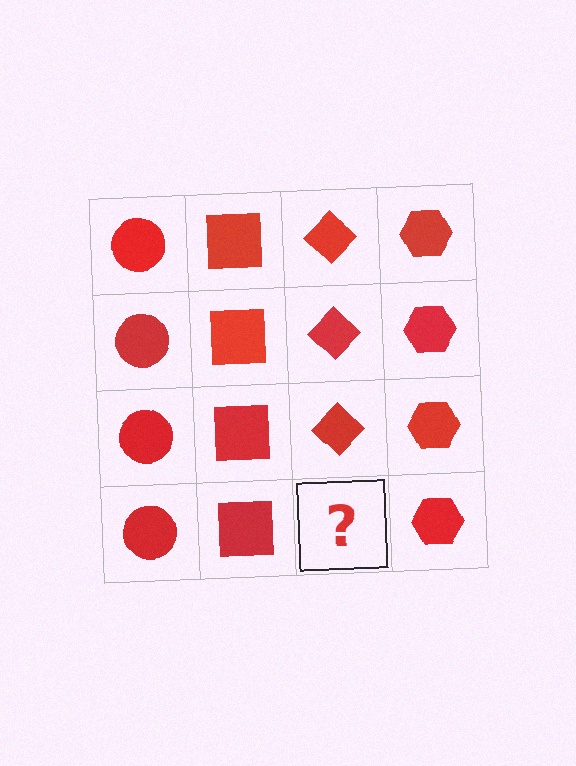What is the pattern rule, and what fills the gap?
The rule is that each column has a consistent shape. The gap should be filled with a red diamond.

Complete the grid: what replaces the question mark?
The question mark should be replaced with a red diamond.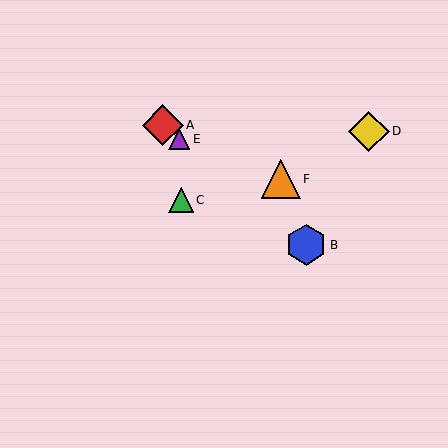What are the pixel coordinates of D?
Object D is at (369, 132).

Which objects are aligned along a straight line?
Objects A, B, E are aligned along a straight line.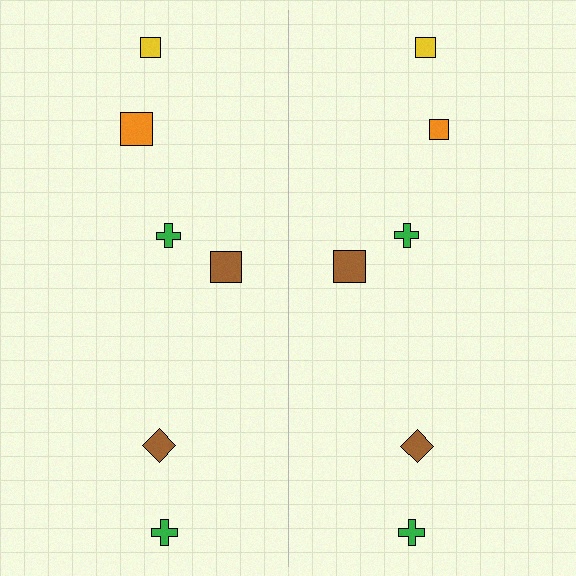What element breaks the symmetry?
The orange square on the right side has a different size than its mirror counterpart.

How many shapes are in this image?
There are 12 shapes in this image.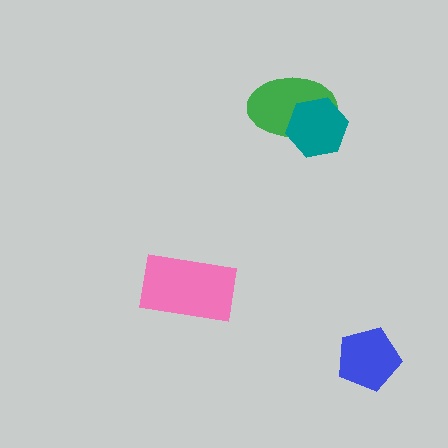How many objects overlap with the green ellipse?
1 object overlaps with the green ellipse.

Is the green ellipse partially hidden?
Yes, it is partially covered by another shape.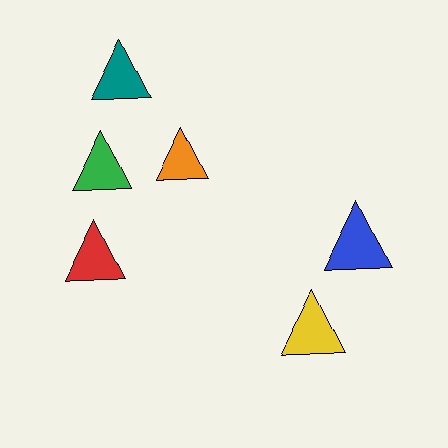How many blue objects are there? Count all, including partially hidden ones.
There is 1 blue object.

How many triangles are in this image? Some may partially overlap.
There are 6 triangles.